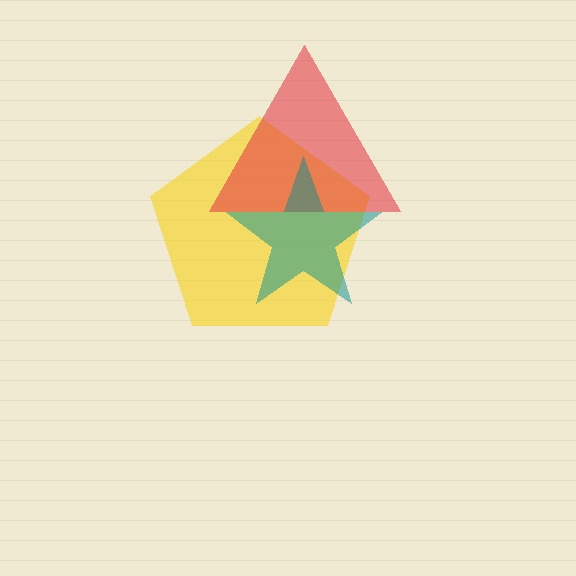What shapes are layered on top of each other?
The layered shapes are: a yellow pentagon, a red triangle, a teal star.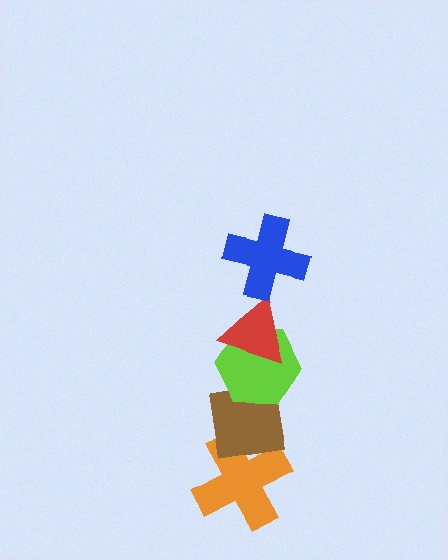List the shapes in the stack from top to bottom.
From top to bottom: the blue cross, the red triangle, the lime hexagon, the brown square, the orange cross.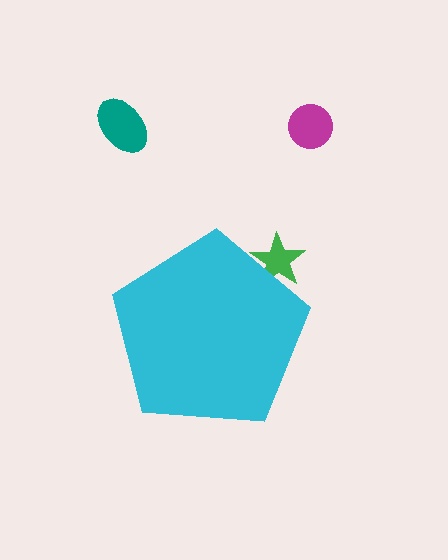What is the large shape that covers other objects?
A cyan pentagon.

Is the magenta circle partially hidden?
No, the magenta circle is fully visible.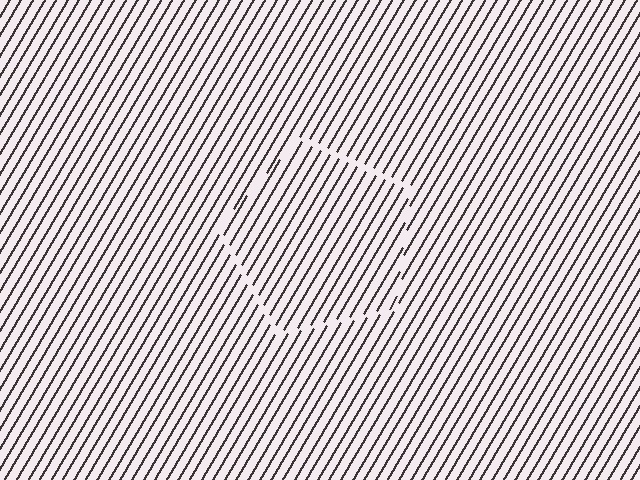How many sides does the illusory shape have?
5 sides — the line-ends trace a pentagon.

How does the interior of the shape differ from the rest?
The interior of the shape contains the same grating, shifted by half a period — the contour is defined by the phase discontinuity where line-ends from the inner and outer gratings abut.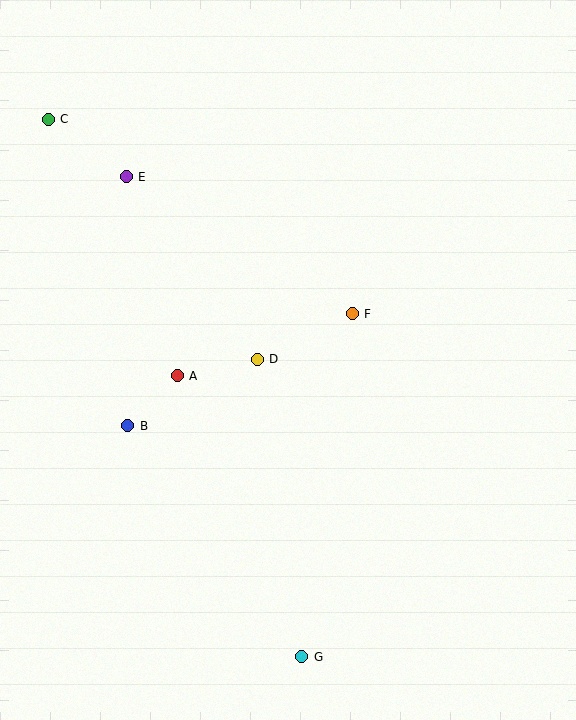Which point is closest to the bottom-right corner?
Point G is closest to the bottom-right corner.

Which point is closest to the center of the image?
Point D at (257, 359) is closest to the center.